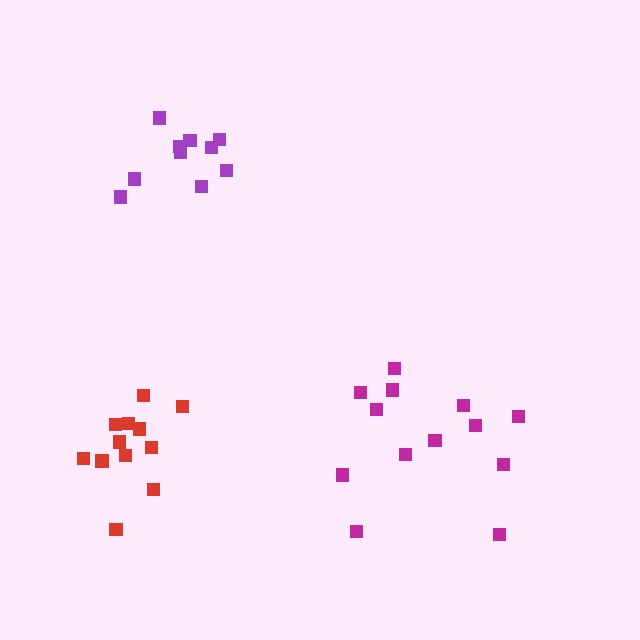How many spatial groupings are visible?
There are 3 spatial groupings.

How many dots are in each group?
Group 1: 12 dots, Group 2: 10 dots, Group 3: 13 dots (35 total).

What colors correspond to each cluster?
The clusters are colored: red, purple, magenta.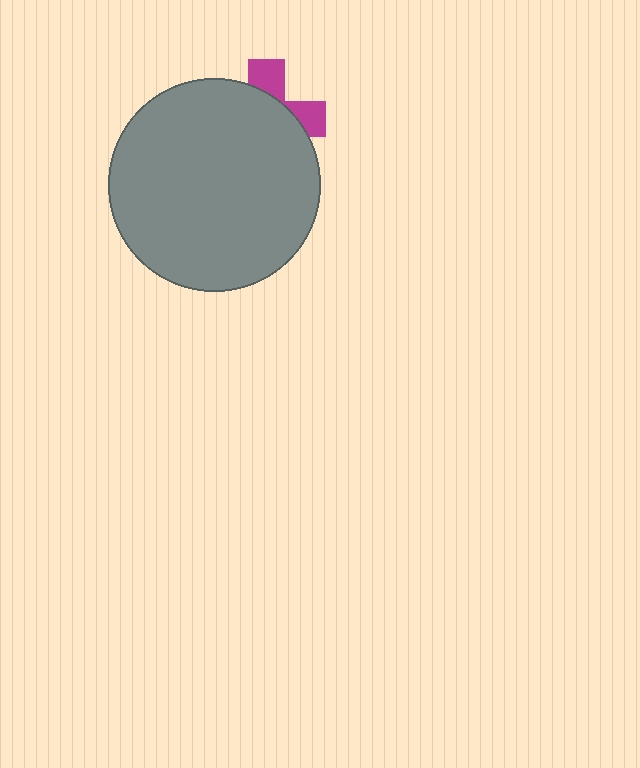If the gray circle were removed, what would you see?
You would see the complete magenta cross.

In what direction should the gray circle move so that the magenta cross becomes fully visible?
The gray circle should move toward the lower-left. That is the shortest direction to clear the overlap and leave the magenta cross fully visible.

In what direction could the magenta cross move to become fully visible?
The magenta cross could move toward the upper-right. That would shift it out from behind the gray circle entirely.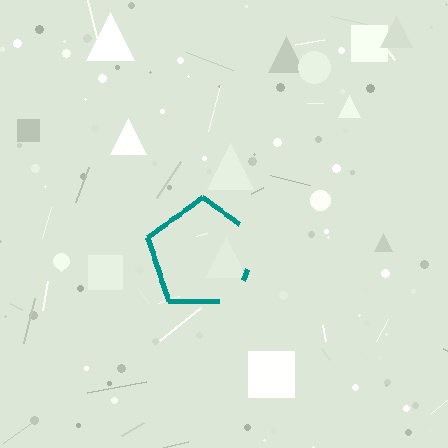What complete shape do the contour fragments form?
The contour fragments form a pentagon.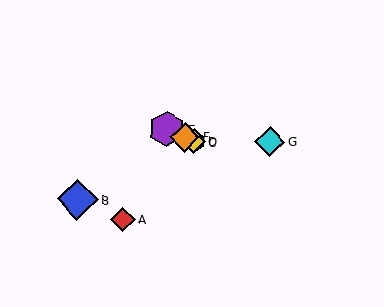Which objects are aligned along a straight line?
Objects C, D, E, F are aligned along a straight line.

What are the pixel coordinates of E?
Object E is at (167, 129).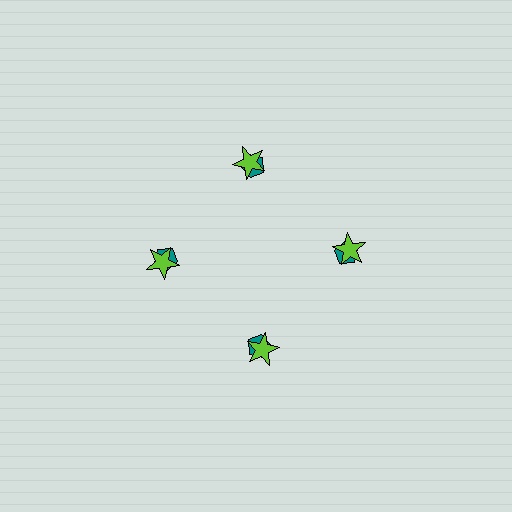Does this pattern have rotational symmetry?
Yes, this pattern has 4-fold rotational symmetry. It looks the same after rotating 90 degrees around the center.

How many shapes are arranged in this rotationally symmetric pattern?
There are 8 shapes, arranged in 4 groups of 2.